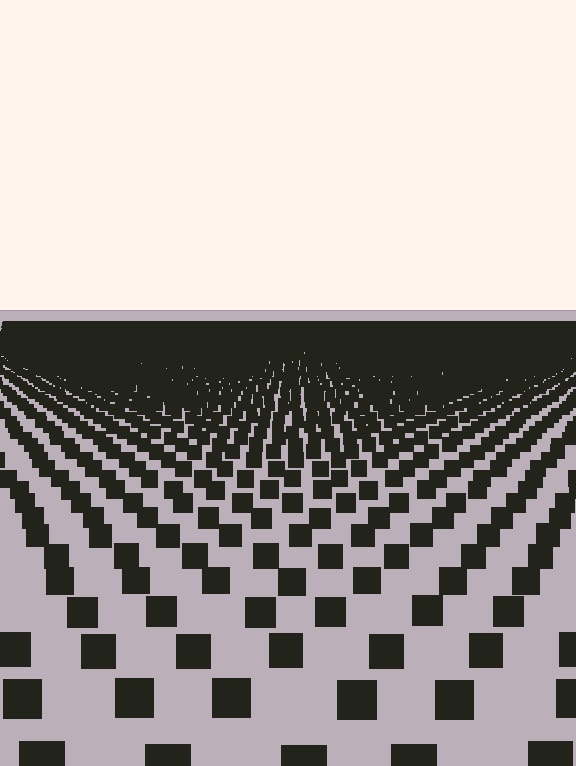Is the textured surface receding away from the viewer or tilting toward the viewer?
The surface is receding away from the viewer. Texture elements get smaller and denser toward the top.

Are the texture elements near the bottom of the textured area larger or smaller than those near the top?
Larger. Near the bottom, elements are closer to the viewer and appear at a bigger on-screen size.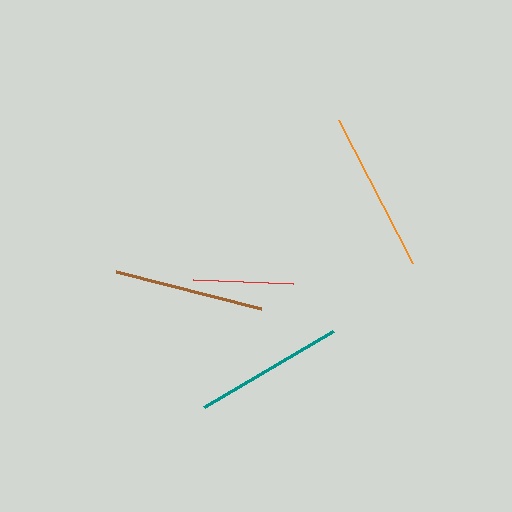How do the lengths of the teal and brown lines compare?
The teal and brown lines are approximately the same length.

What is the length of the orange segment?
The orange segment is approximately 161 pixels long.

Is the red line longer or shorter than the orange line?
The orange line is longer than the red line.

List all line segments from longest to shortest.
From longest to shortest: orange, teal, brown, red.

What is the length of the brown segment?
The brown segment is approximately 150 pixels long.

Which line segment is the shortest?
The red line is the shortest at approximately 100 pixels.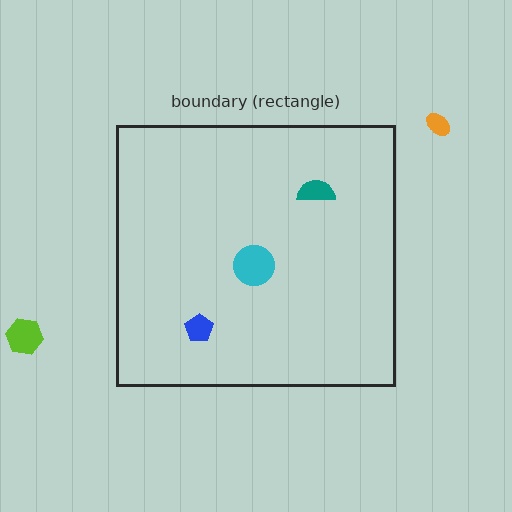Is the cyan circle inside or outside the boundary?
Inside.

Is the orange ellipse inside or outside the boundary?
Outside.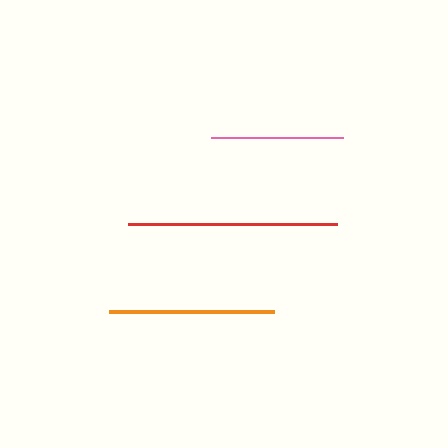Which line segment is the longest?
The red line is the longest at approximately 209 pixels.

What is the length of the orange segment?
The orange segment is approximately 165 pixels long.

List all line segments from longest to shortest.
From longest to shortest: red, orange, pink.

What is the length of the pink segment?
The pink segment is approximately 132 pixels long.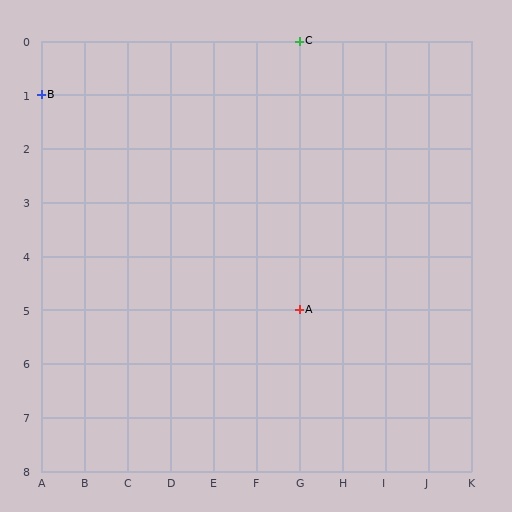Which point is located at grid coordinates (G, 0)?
Point C is at (G, 0).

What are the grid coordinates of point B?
Point B is at grid coordinates (A, 1).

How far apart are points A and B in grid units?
Points A and B are 6 columns and 4 rows apart (about 7.2 grid units diagonally).